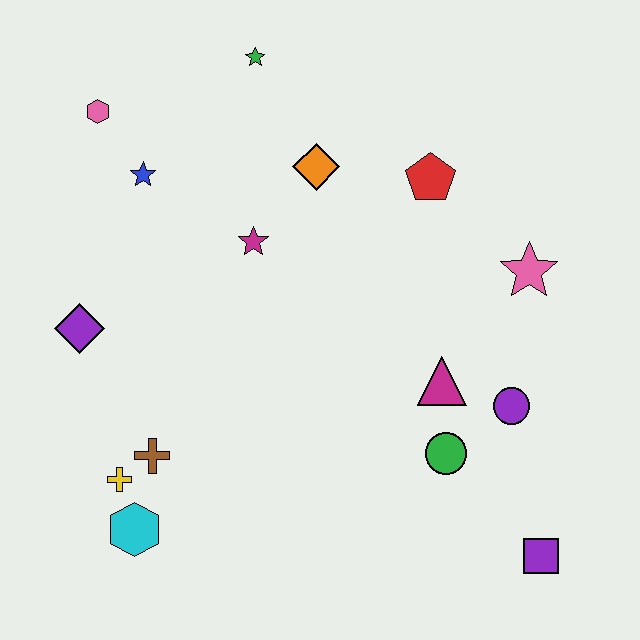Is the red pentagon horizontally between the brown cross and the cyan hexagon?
No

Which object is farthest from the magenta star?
The purple square is farthest from the magenta star.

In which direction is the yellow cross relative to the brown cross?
The yellow cross is to the left of the brown cross.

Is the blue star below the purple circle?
No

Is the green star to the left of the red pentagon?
Yes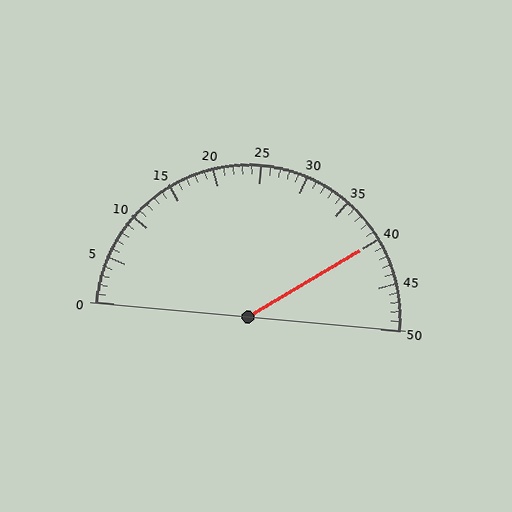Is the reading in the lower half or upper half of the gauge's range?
The reading is in the upper half of the range (0 to 50).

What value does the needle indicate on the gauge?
The needle indicates approximately 40.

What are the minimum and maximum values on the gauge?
The gauge ranges from 0 to 50.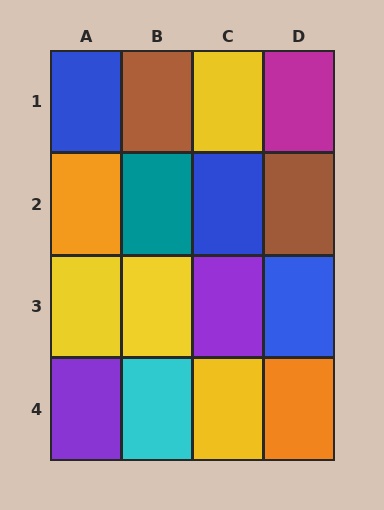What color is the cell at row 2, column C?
Blue.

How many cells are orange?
2 cells are orange.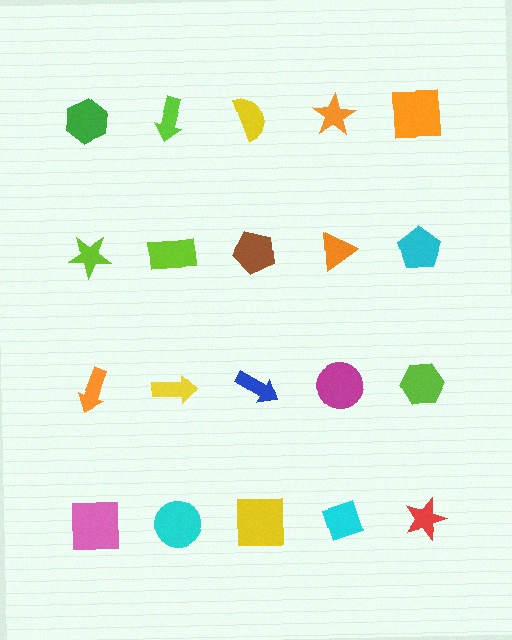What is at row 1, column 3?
A yellow semicircle.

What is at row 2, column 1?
A lime star.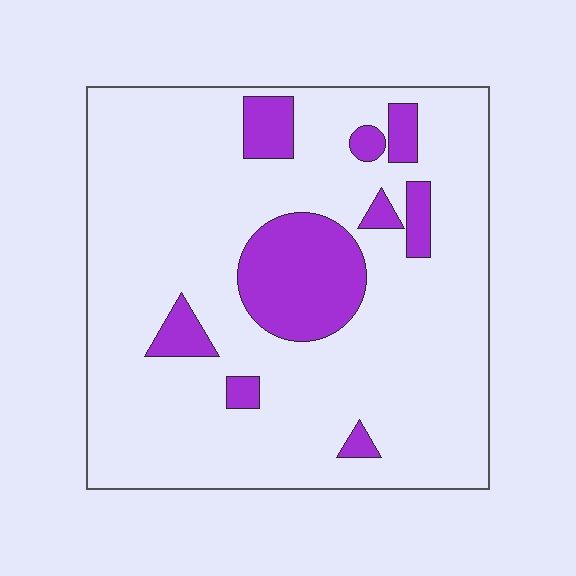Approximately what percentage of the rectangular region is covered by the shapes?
Approximately 15%.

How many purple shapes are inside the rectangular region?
9.